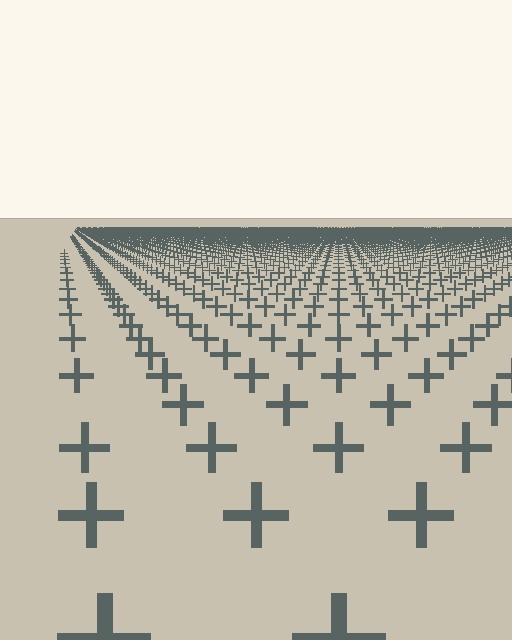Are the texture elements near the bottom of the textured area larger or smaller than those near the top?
Larger. Near the bottom, elements are closer to the viewer and appear at a bigger on-screen size.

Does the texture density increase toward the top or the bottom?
Density increases toward the top.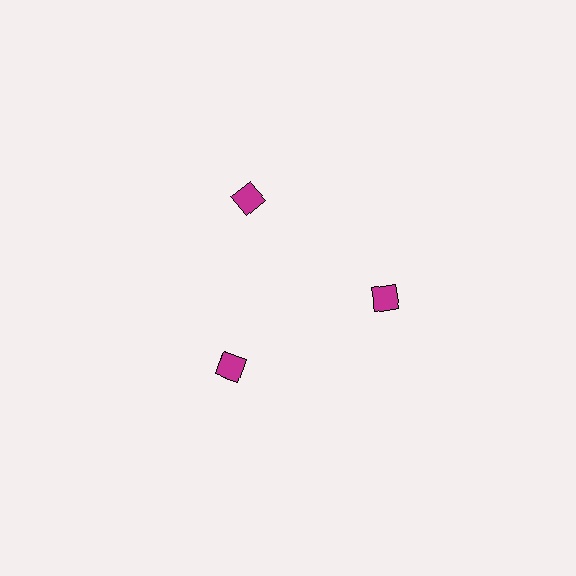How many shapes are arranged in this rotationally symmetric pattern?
There are 3 shapes, arranged in 3 groups of 1.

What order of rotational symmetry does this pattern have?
This pattern has 3-fold rotational symmetry.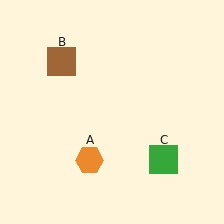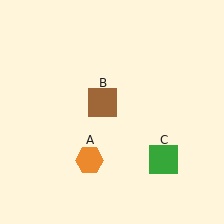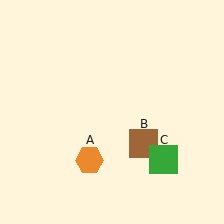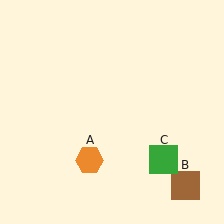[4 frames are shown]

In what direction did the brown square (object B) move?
The brown square (object B) moved down and to the right.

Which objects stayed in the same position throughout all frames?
Orange hexagon (object A) and green square (object C) remained stationary.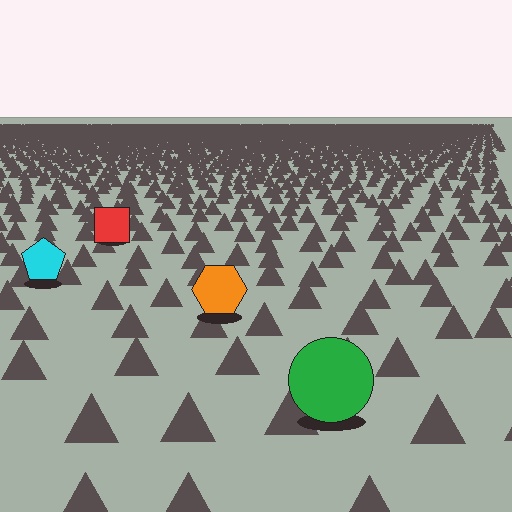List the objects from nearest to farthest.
From nearest to farthest: the green circle, the orange hexagon, the cyan pentagon, the red square.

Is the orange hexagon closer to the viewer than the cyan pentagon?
Yes. The orange hexagon is closer — you can tell from the texture gradient: the ground texture is coarser near it.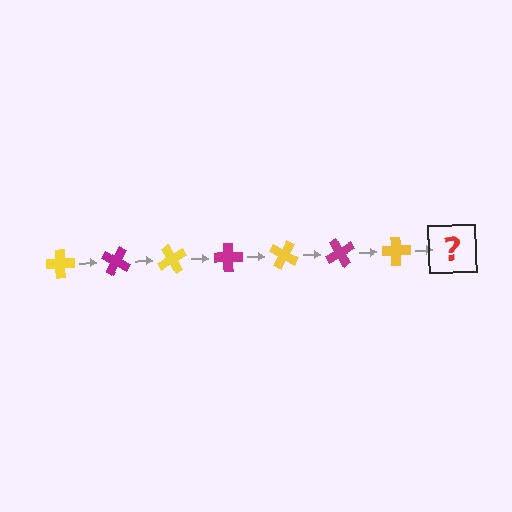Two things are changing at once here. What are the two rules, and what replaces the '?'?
The two rules are that it rotates 30 degrees each step and the color cycles through yellow and magenta. The '?' should be a magenta cross, rotated 210 degrees from the start.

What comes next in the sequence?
The next element should be a magenta cross, rotated 210 degrees from the start.